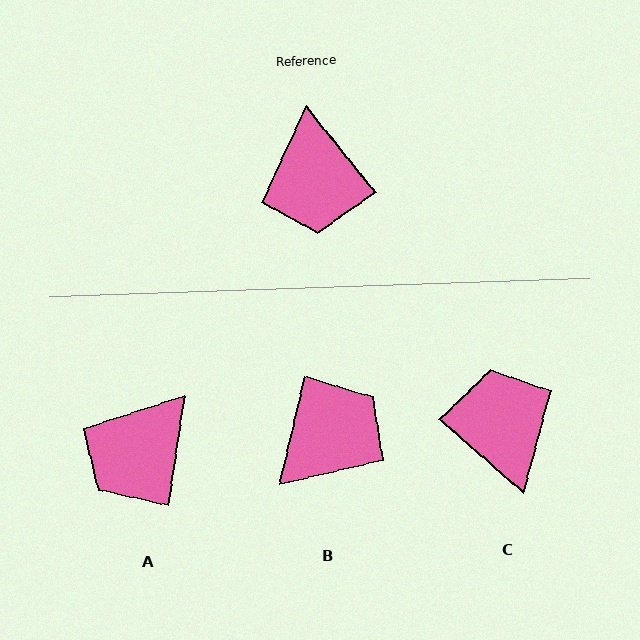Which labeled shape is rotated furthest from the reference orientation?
C, about 170 degrees away.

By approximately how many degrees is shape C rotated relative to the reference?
Approximately 170 degrees clockwise.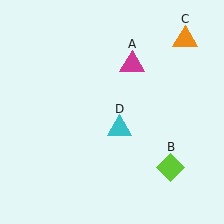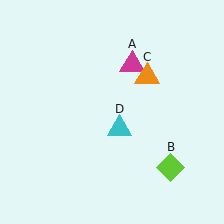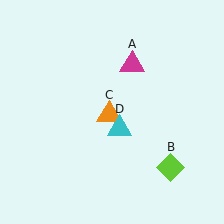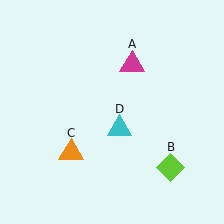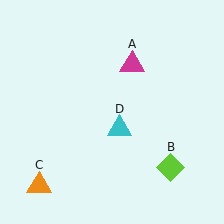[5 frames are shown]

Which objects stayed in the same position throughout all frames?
Magenta triangle (object A) and lime diamond (object B) and cyan triangle (object D) remained stationary.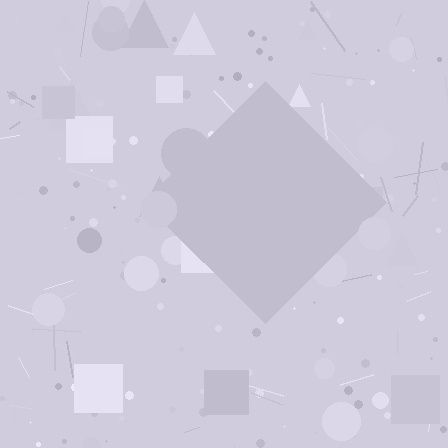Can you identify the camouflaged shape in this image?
The camouflaged shape is a diamond.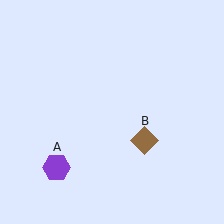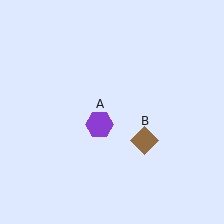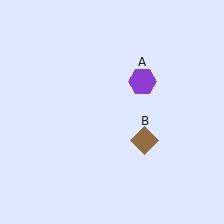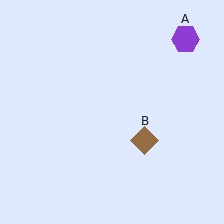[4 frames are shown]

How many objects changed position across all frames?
1 object changed position: purple hexagon (object A).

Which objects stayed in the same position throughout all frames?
Brown diamond (object B) remained stationary.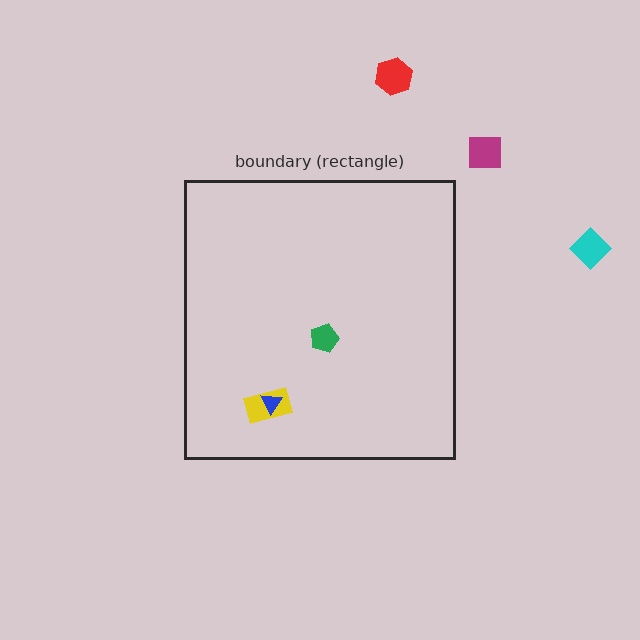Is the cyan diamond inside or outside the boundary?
Outside.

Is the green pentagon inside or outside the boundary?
Inside.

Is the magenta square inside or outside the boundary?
Outside.